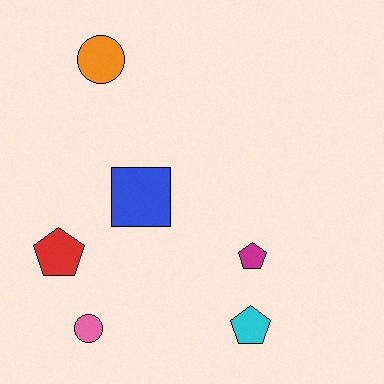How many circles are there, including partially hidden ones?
There are 2 circles.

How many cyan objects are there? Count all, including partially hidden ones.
There is 1 cyan object.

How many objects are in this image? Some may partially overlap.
There are 6 objects.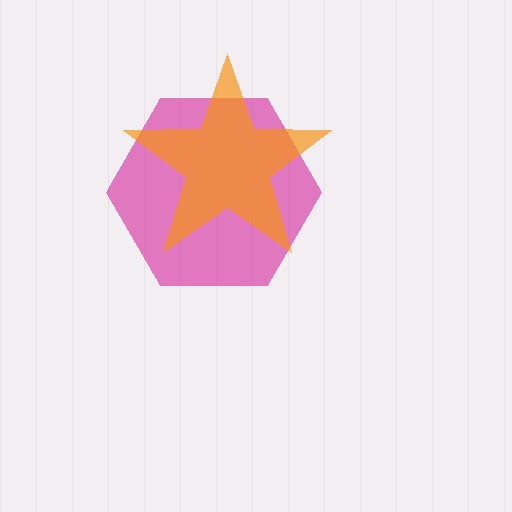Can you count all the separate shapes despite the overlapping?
Yes, there are 2 separate shapes.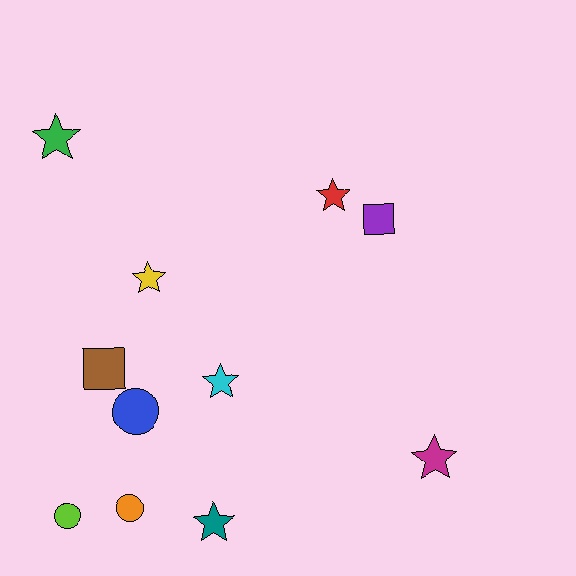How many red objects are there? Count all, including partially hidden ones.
There is 1 red object.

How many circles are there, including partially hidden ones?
There are 3 circles.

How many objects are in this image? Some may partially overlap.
There are 11 objects.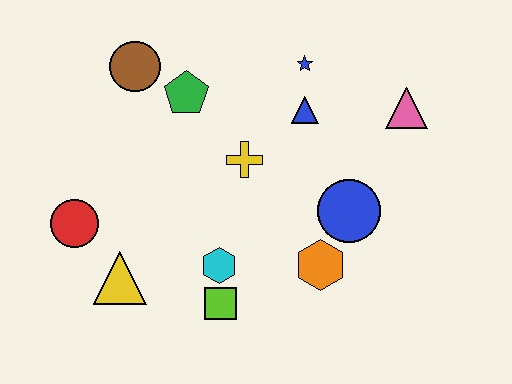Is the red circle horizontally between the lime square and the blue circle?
No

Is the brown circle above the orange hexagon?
Yes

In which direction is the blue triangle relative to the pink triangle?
The blue triangle is to the left of the pink triangle.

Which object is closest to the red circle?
The yellow triangle is closest to the red circle.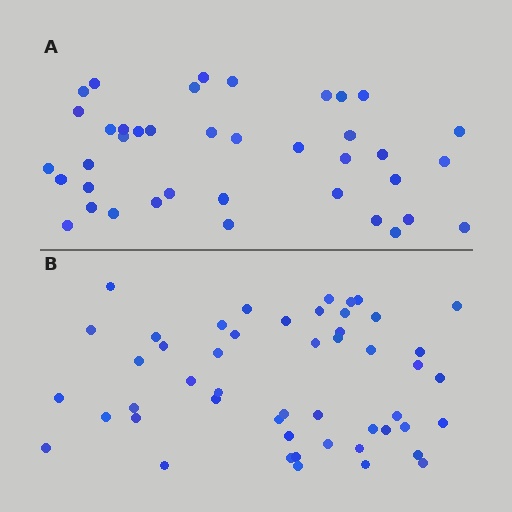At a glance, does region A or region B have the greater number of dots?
Region B (the bottom region) has more dots.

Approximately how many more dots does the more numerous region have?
Region B has roughly 12 or so more dots than region A.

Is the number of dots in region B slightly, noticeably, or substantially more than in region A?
Region B has noticeably more, but not dramatically so. The ratio is roughly 1.3 to 1.